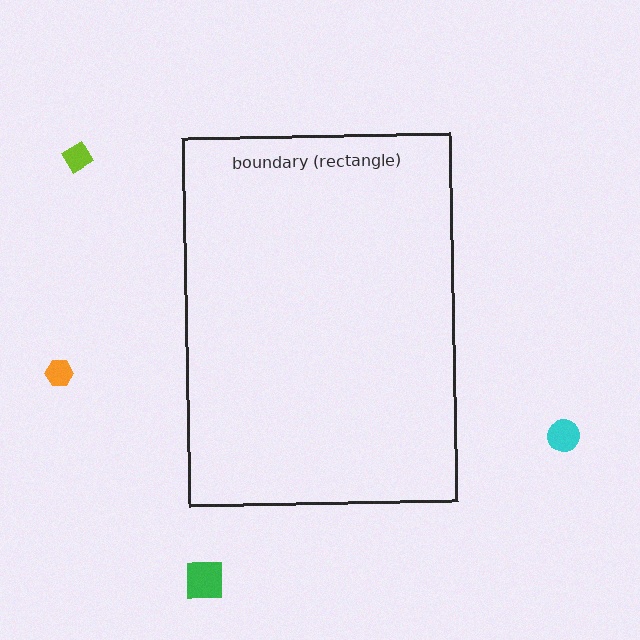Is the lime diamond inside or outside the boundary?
Outside.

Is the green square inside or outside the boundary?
Outside.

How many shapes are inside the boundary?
0 inside, 4 outside.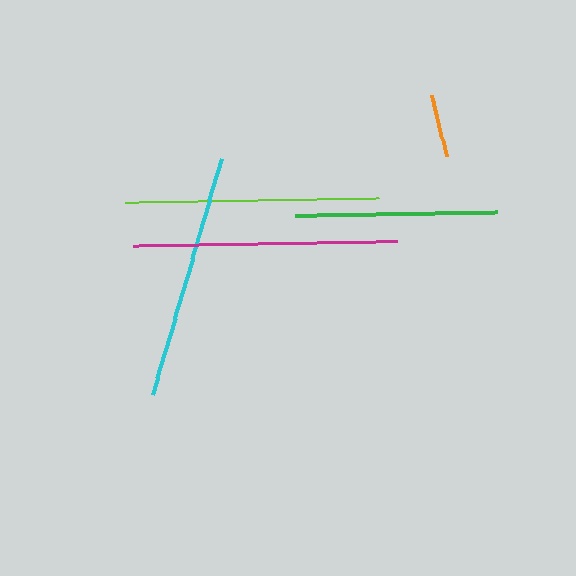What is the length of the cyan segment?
The cyan segment is approximately 246 pixels long.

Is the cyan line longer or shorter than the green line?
The cyan line is longer than the green line.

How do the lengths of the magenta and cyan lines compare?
The magenta and cyan lines are approximately the same length.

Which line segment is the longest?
The magenta line is the longest at approximately 264 pixels.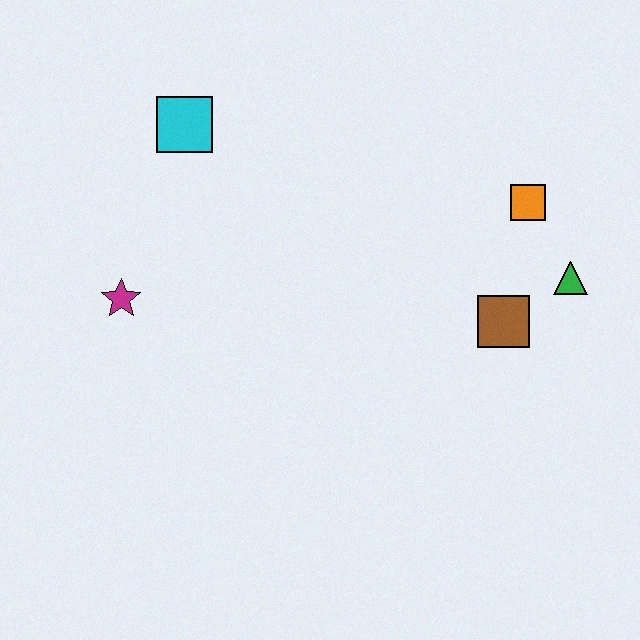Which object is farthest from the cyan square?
The green triangle is farthest from the cyan square.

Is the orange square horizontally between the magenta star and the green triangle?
Yes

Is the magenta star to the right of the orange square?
No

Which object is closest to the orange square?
The green triangle is closest to the orange square.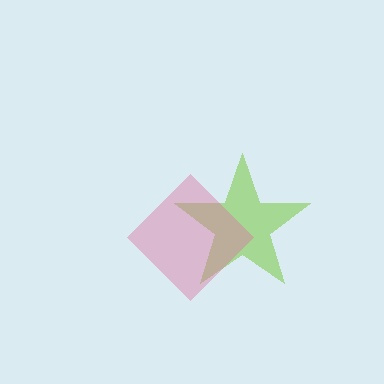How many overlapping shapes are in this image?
There are 2 overlapping shapes in the image.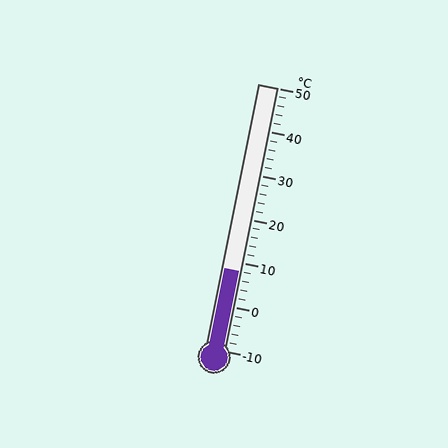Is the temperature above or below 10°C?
The temperature is below 10°C.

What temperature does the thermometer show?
The thermometer shows approximately 8°C.